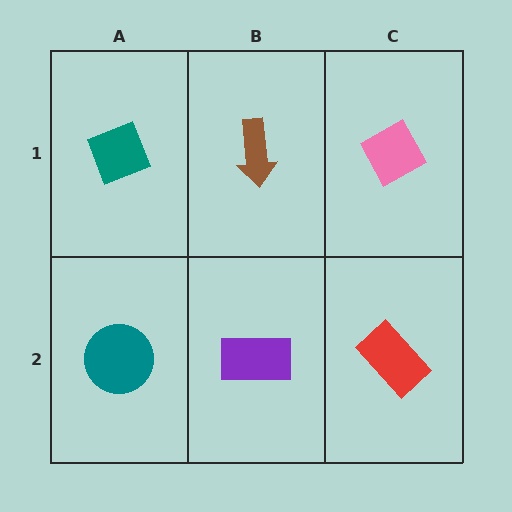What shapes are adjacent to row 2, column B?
A brown arrow (row 1, column B), a teal circle (row 2, column A), a red rectangle (row 2, column C).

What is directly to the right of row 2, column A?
A purple rectangle.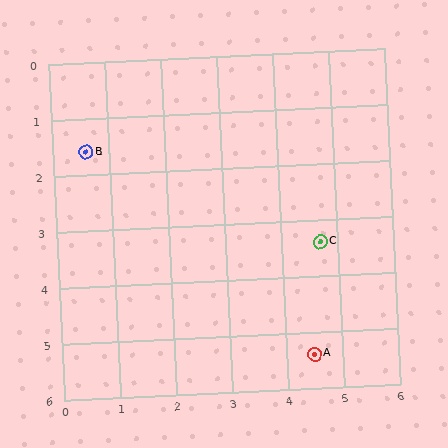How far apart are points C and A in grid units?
Points C and A are about 2.0 grid units apart.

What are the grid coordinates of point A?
Point A is at approximately (4.5, 5.4).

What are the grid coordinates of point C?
Point C is at approximately (4.7, 3.4).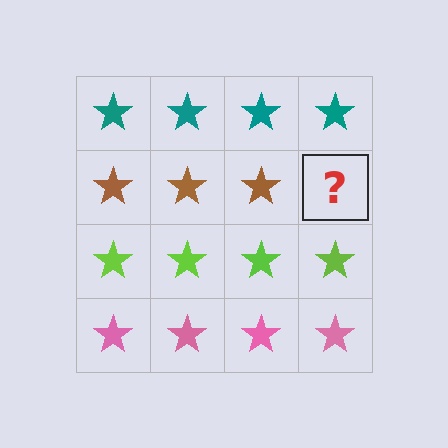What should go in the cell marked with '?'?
The missing cell should contain a brown star.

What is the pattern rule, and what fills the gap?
The rule is that each row has a consistent color. The gap should be filled with a brown star.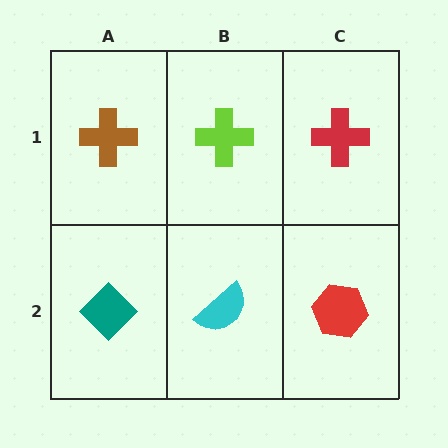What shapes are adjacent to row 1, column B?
A cyan semicircle (row 2, column B), a brown cross (row 1, column A), a red cross (row 1, column C).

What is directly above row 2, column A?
A brown cross.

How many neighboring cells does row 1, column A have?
2.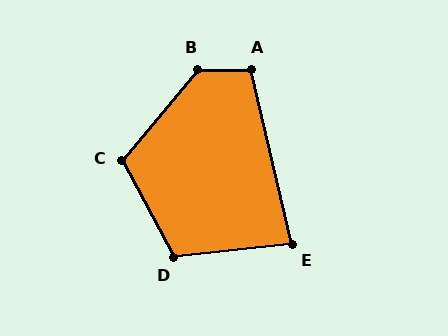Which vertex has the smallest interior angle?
E, at approximately 83 degrees.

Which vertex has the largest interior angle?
B, at approximately 129 degrees.